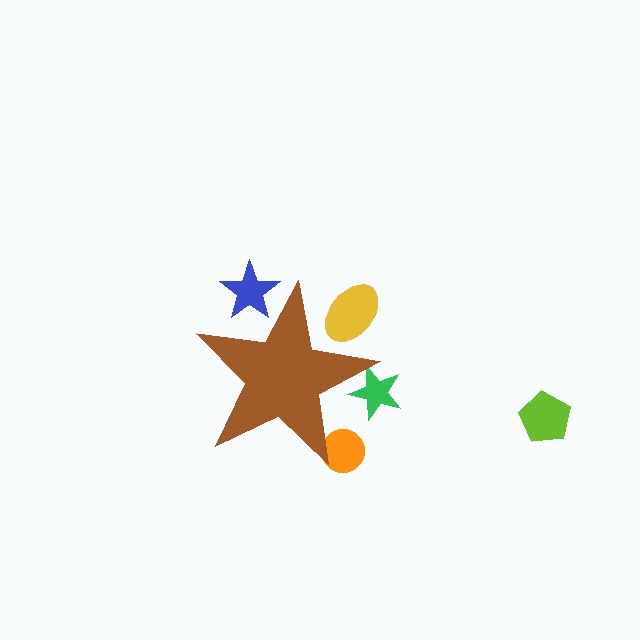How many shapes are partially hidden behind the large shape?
4 shapes are partially hidden.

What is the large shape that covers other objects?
A brown star.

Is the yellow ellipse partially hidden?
Yes, the yellow ellipse is partially hidden behind the brown star.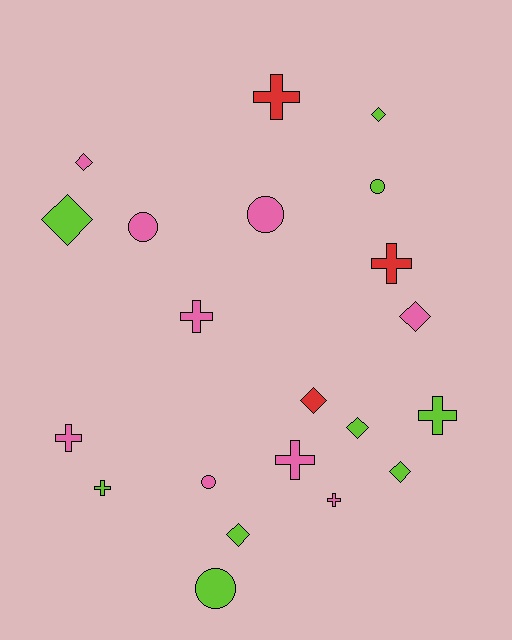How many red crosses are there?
There are 2 red crosses.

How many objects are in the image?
There are 21 objects.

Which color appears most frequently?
Pink, with 9 objects.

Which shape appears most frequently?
Diamond, with 8 objects.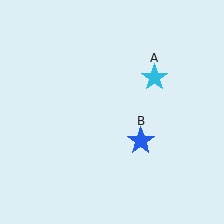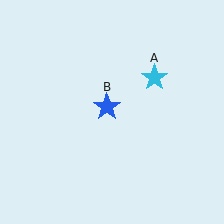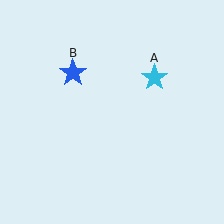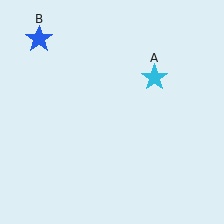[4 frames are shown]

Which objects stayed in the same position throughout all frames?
Cyan star (object A) remained stationary.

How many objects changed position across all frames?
1 object changed position: blue star (object B).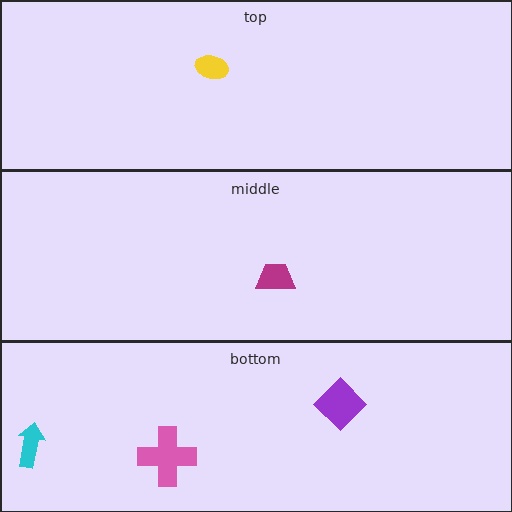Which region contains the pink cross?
The bottom region.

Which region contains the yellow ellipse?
The top region.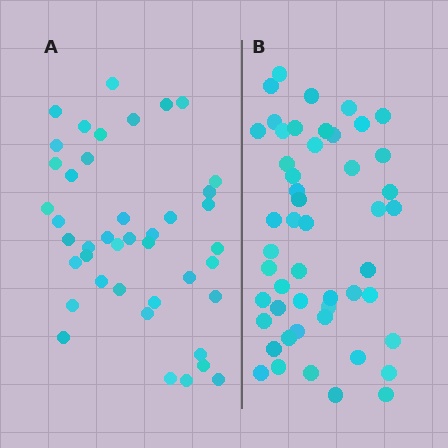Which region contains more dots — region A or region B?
Region B (the right region) has more dots.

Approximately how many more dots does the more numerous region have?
Region B has roughly 8 or so more dots than region A.